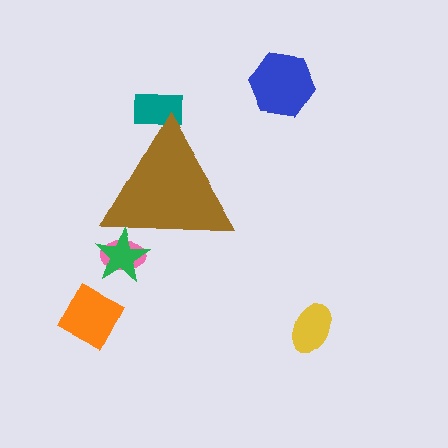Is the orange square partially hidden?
No, the orange square is fully visible.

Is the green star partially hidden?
Yes, the green star is partially hidden behind the brown triangle.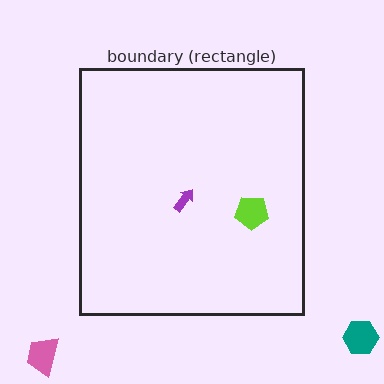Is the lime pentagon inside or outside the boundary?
Inside.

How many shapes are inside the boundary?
2 inside, 2 outside.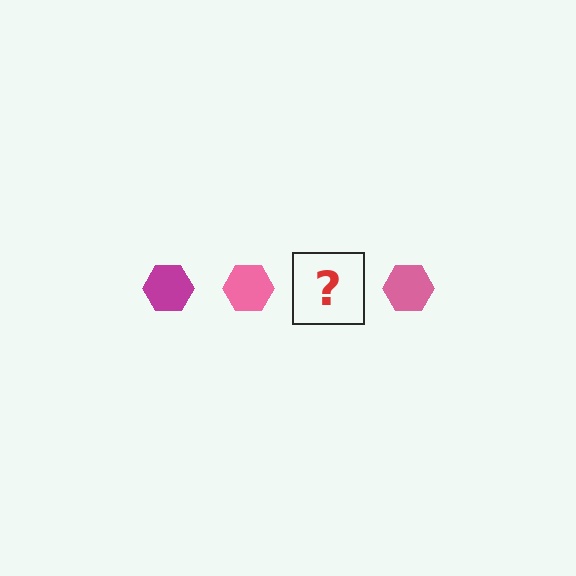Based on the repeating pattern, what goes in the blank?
The blank should be a magenta hexagon.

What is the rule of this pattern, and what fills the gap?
The rule is that the pattern cycles through magenta, pink hexagons. The gap should be filled with a magenta hexagon.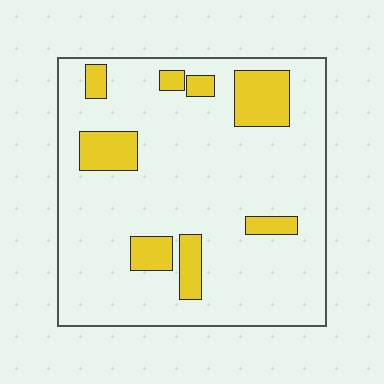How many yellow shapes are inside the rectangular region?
8.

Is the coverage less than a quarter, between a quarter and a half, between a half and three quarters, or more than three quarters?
Less than a quarter.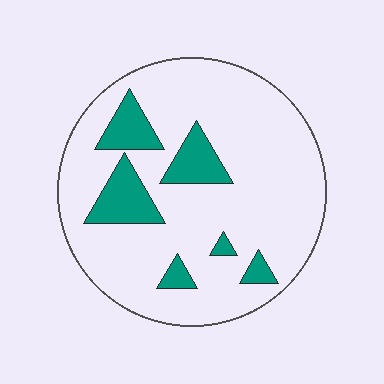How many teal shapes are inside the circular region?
6.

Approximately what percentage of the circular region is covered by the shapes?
Approximately 15%.